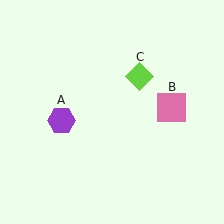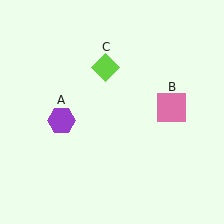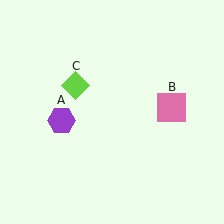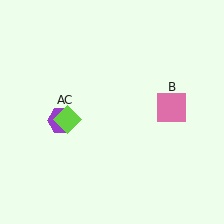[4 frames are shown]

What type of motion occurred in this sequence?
The lime diamond (object C) rotated counterclockwise around the center of the scene.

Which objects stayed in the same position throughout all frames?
Purple hexagon (object A) and pink square (object B) remained stationary.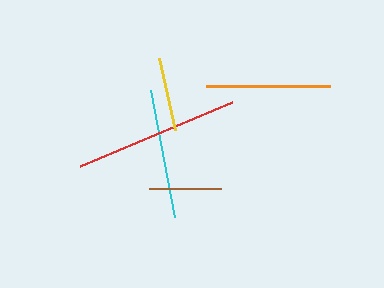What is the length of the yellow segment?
The yellow segment is approximately 73 pixels long.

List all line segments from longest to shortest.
From longest to shortest: red, cyan, orange, yellow, brown.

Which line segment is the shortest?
The brown line is the shortest at approximately 73 pixels.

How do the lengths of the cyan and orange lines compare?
The cyan and orange lines are approximately the same length.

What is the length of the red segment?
The red segment is approximately 165 pixels long.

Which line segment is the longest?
The red line is the longest at approximately 165 pixels.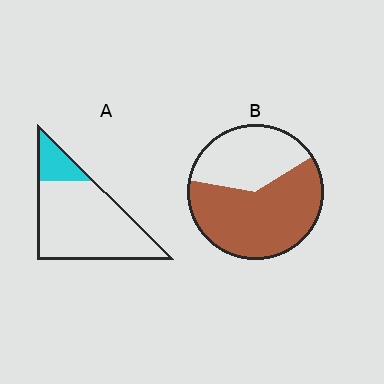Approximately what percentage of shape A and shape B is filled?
A is approximately 20% and B is approximately 60%.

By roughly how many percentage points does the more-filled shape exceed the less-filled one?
By roughly 45 percentage points (B over A).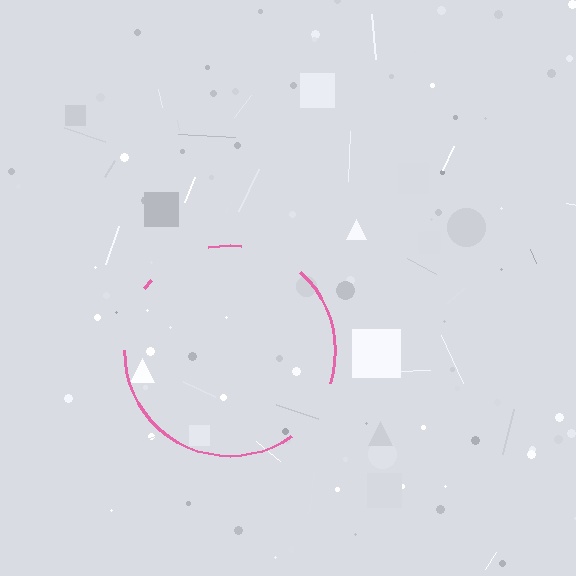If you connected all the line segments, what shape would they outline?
They would outline a circle.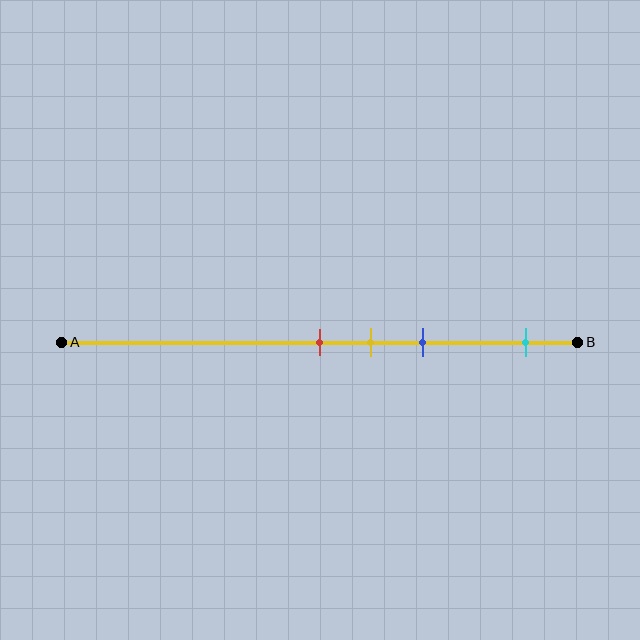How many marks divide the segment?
There are 4 marks dividing the segment.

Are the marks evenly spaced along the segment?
No, the marks are not evenly spaced.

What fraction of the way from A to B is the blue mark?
The blue mark is approximately 70% (0.7) of the way from A to B.